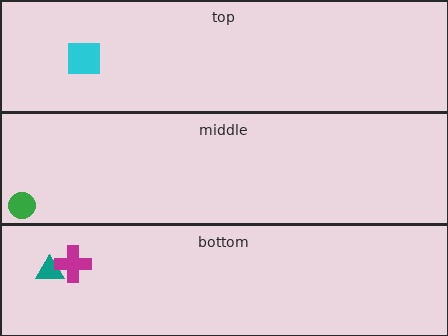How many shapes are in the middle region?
1.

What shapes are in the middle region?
The green circle.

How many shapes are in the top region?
1.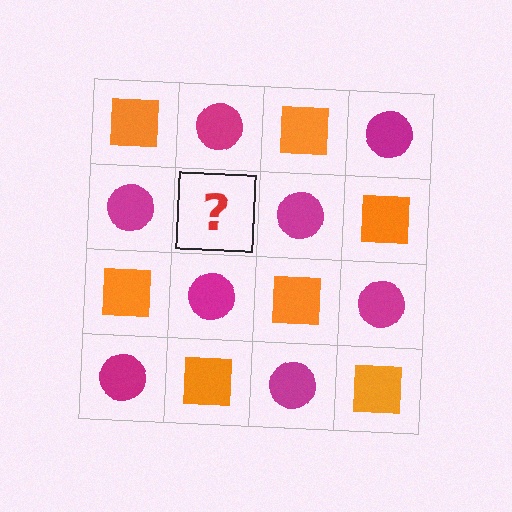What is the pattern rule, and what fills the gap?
The rule is that it alternates orange square and magenta circle in a checkerboard pattern. The gap should be filled with an orange square.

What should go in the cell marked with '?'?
The missing cell should contain an orange square.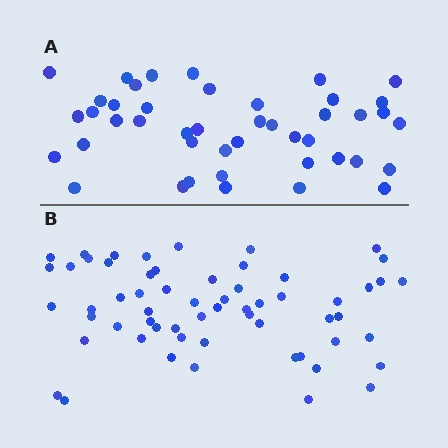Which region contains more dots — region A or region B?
Region B (the bottom region) has more dots.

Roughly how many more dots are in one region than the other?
Region B has approximately 15 more dots than region A.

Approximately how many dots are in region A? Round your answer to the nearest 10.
About 40 dots. (The exact count is 44, which rounds to 40.)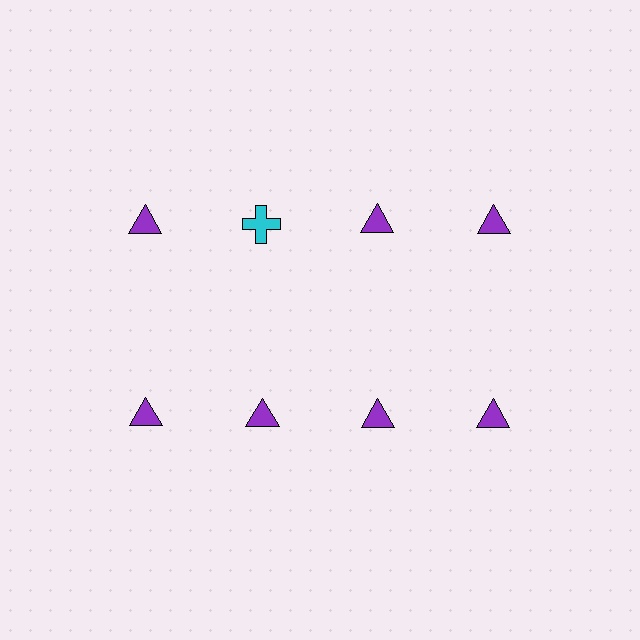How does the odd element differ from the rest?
It differs in both color (cyan instead of purple) and shape (cross instead of triangle).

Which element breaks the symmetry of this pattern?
The cyan cross in the top row, second from left column breaks the symmetry. All other shapes are purple triangles.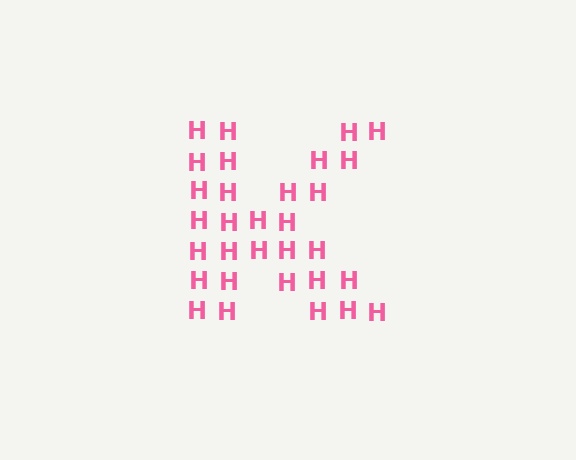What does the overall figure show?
The overall figure shows the letter K.